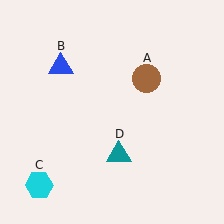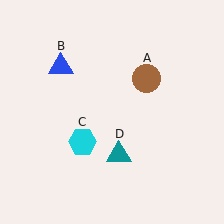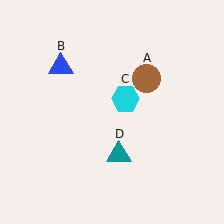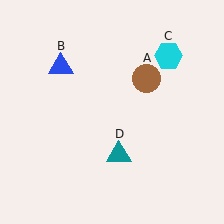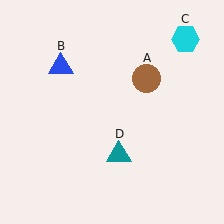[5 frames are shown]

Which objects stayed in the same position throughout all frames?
Brown circle (object A) and blue triangle (object B) and teal triangle (object D) remained stationary.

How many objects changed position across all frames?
1 object changed position: cyan hexagon (object C).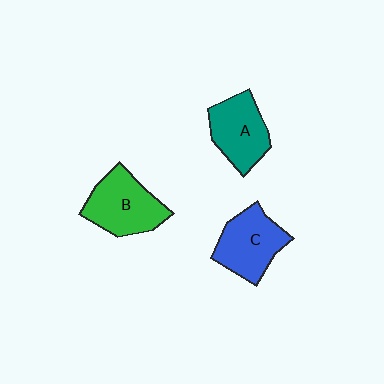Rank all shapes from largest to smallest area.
From largest to smallest: B (green), C (blue), A (teal).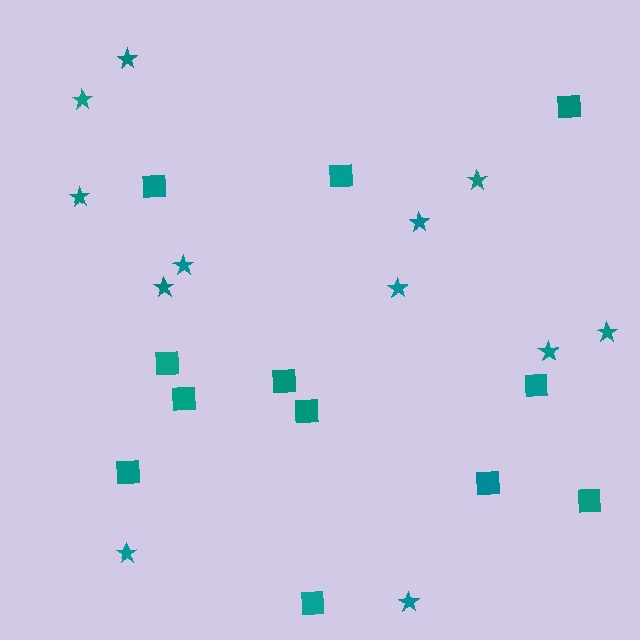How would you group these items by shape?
There are 2 groups: one group of stars (12) and one group of squares (12).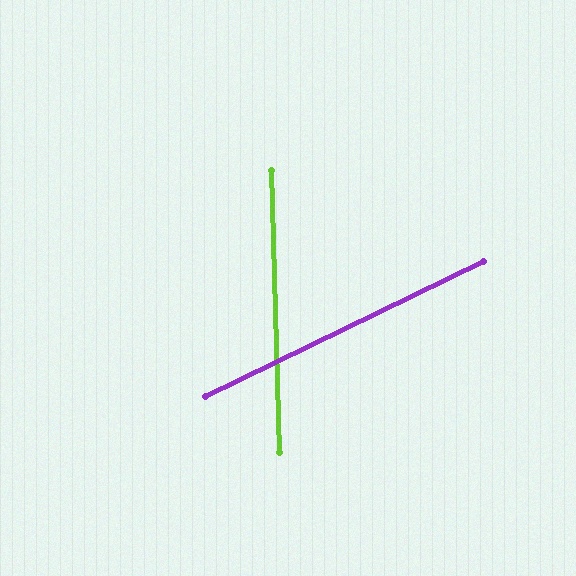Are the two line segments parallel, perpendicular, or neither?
Neither parallel nor perpendicular — they differ by about 66°.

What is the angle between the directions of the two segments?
Approximately 66 degrees.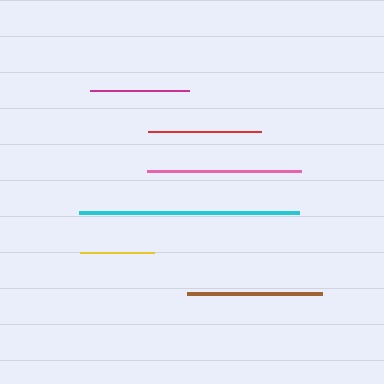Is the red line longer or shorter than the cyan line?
The cyan line is longer than the red line.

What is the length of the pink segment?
The pink segment is approximately 154 pixels long.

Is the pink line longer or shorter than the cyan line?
The cyan line is longer than the pink line.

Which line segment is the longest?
The cyan line is the longest at approximately 220 pixels.